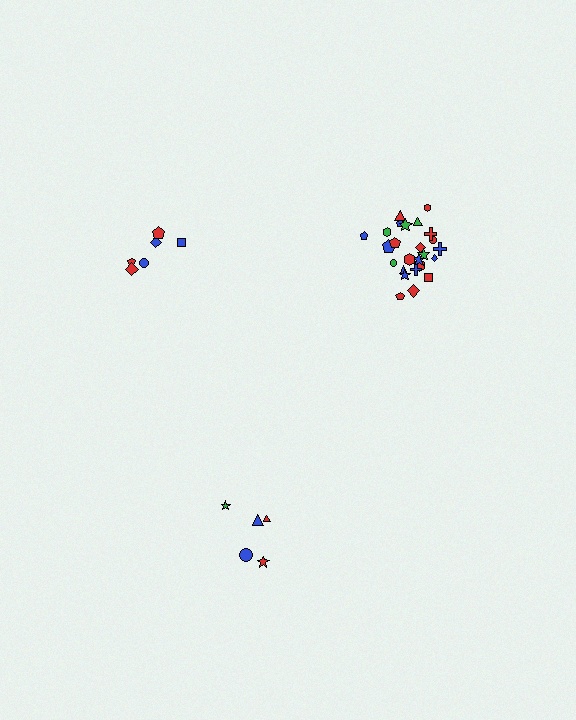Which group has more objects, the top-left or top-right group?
The top-right group.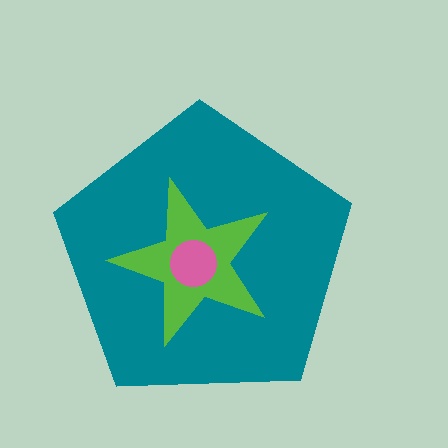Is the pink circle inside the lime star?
Yes.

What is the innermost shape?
The pink circle.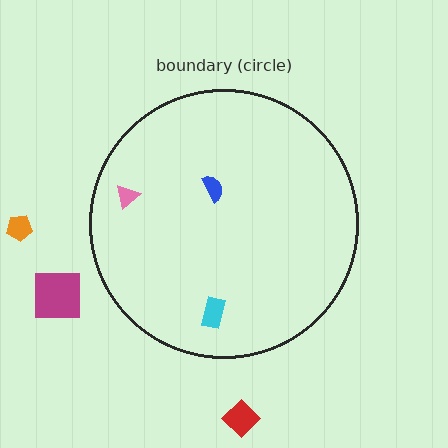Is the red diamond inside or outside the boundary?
Outside.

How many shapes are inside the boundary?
3 inside, 3 outside.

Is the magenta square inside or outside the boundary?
Outside.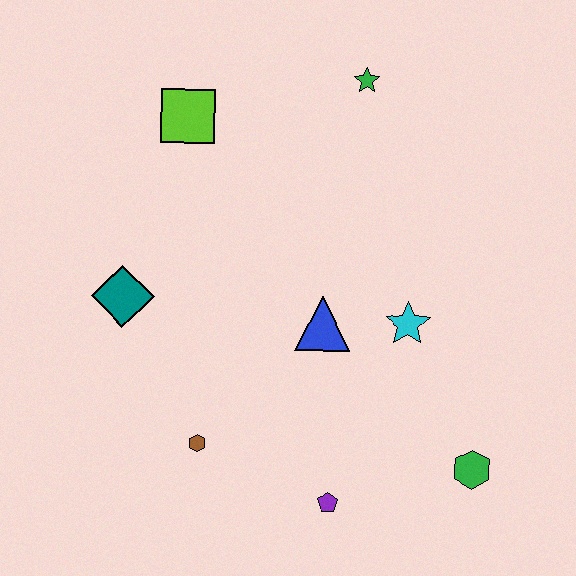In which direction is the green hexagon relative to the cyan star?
The green hexagon is below the cyan star.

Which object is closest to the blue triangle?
The cyan star is closest to the blue triangle.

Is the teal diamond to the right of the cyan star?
No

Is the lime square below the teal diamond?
No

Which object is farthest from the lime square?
The green hexagon is farthest from the lime square.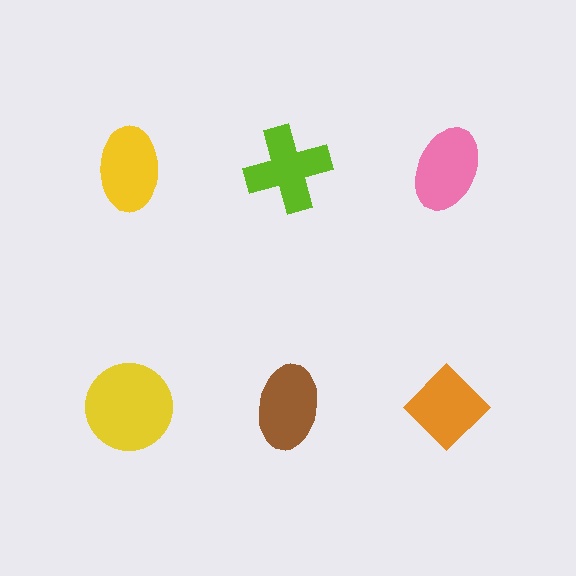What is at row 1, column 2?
A lime cross.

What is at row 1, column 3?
A pink ellipse.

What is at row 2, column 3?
An orange diamond.